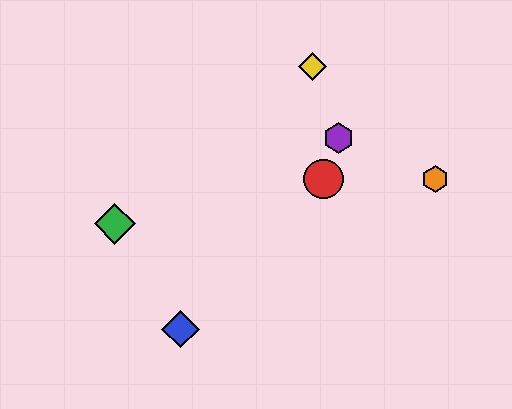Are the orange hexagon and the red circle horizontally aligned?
Yes, both are at y≈179.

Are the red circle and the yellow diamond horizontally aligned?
No, the red circle is at y≈179 and the yellow diamond is at y≈67.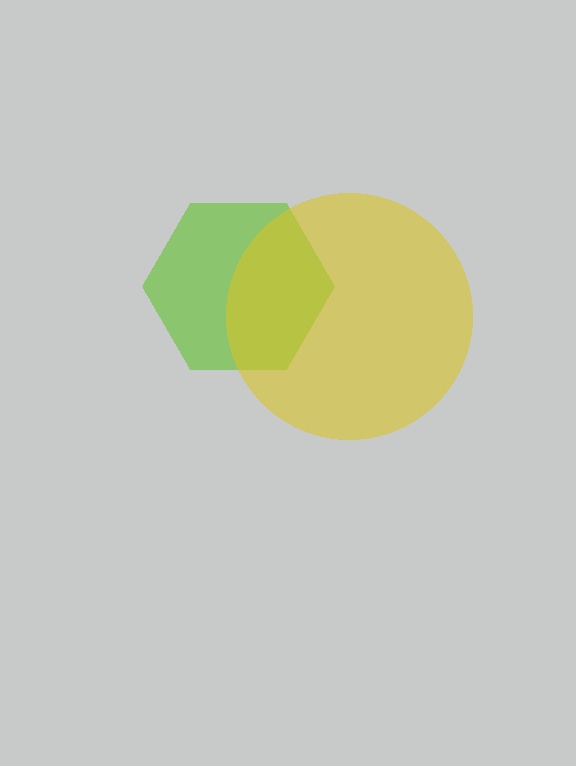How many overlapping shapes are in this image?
There are 2 overlapping shapes in the image.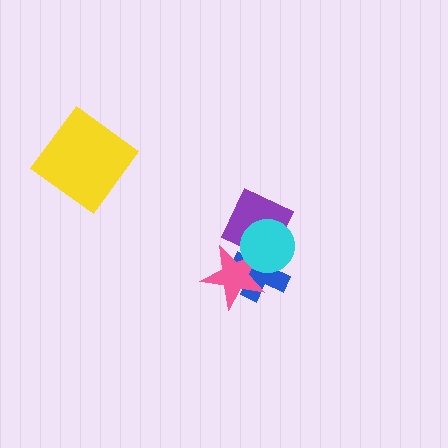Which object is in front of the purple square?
The cyan circle is in front of the purple square.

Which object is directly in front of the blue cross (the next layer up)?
The pink star is directly in front of the blue cross.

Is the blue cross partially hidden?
Yes, it is partially covered by another shape.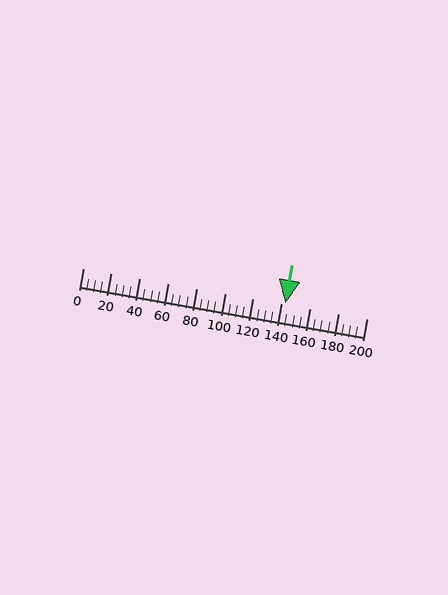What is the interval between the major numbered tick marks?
The major tick marks are spaced 20 units apart.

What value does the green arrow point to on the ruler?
The green arrow points to approximately 143.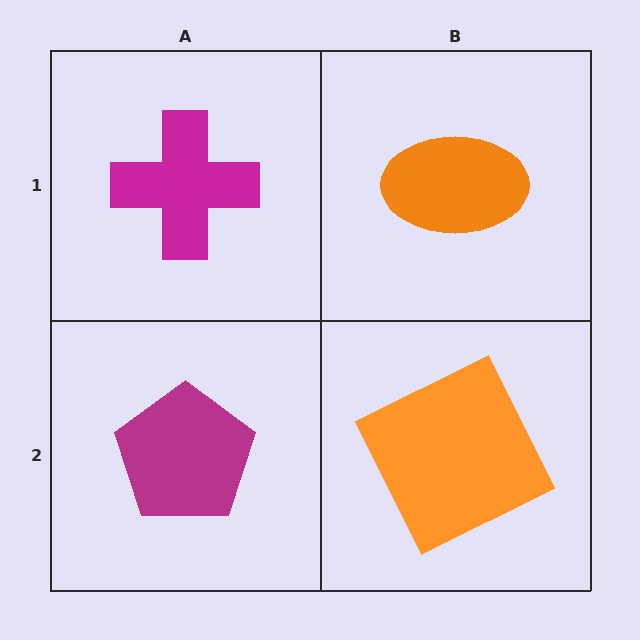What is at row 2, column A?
A magenta pentagon.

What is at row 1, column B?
An orange ellipse.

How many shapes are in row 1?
2 shapes.